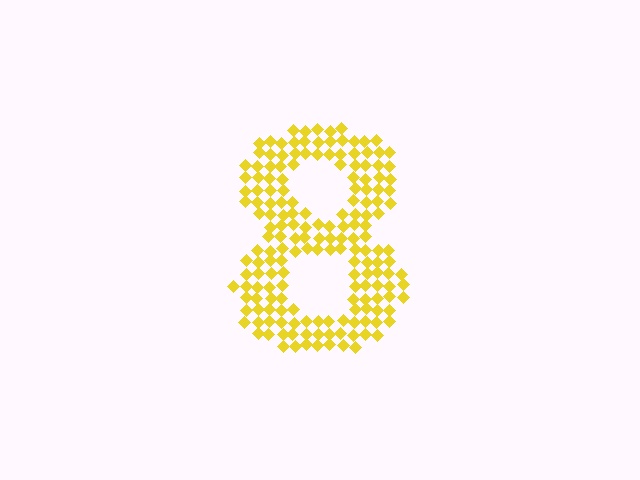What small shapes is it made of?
It is made of small diamonds.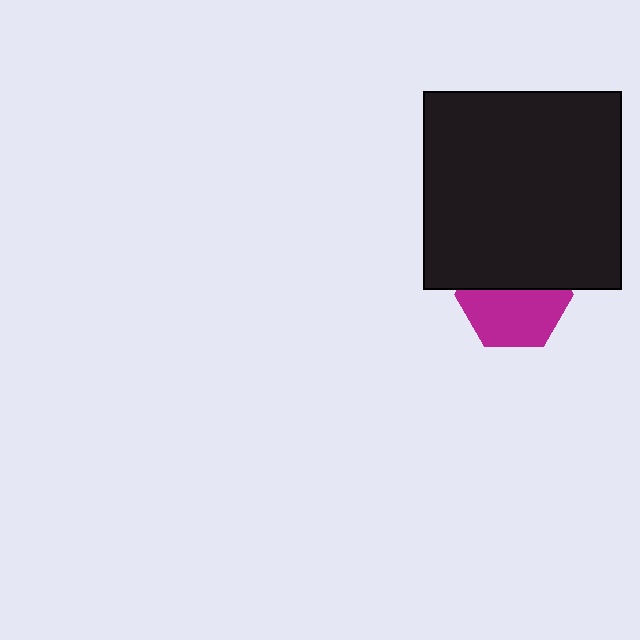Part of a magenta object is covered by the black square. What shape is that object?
It is a hexagon.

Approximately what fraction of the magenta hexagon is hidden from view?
Roughly 43% of the magenta hexagon is hidden behind the black square.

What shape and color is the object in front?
The object in front is a black square.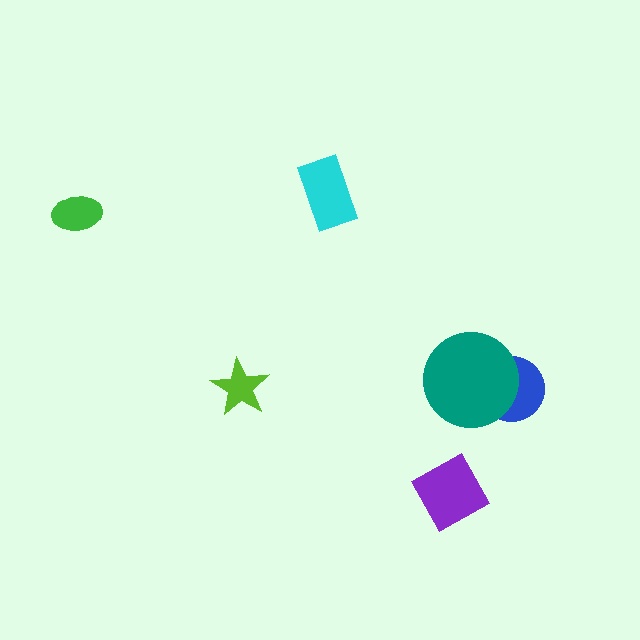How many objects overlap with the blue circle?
1 object overlaps with the blue circle.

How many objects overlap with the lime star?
0 objects overlap with the lime star.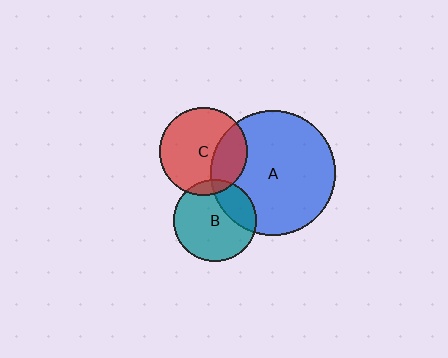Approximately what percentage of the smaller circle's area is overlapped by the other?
Approximately 25%.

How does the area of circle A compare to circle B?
Approximately 2.3 times.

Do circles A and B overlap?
Yes.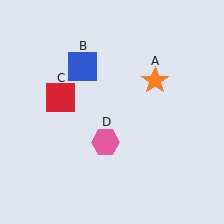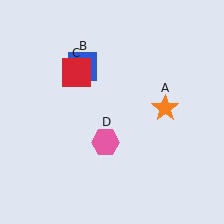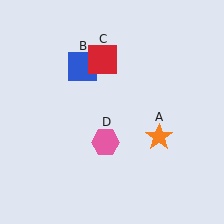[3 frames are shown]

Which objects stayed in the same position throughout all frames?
Blue square (object B) and pink hexagon (object D) remained stationary.